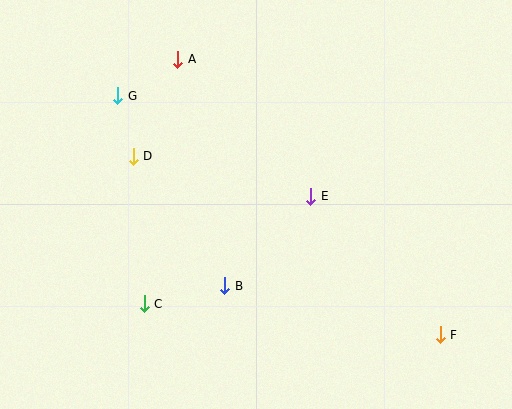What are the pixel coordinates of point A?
Point A is at (178, 59).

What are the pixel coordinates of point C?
Point C is at (144, 304).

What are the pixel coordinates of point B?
Point B is at (225, 286).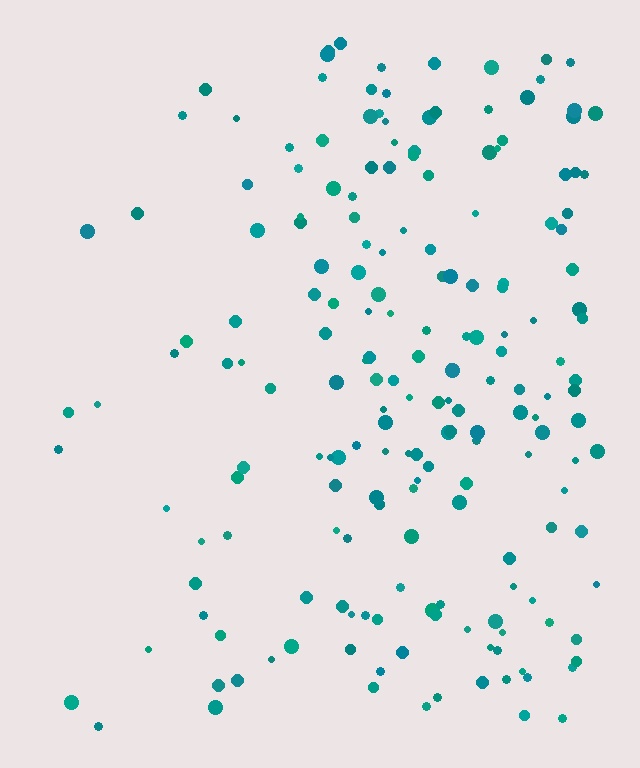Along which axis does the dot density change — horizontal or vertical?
Horizontal.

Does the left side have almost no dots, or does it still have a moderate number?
Still a moderate number, just noticeably fewer than the right.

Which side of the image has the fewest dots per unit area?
The left.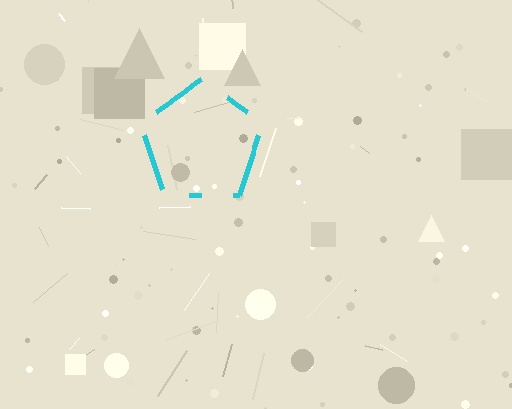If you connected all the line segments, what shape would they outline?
They would outline a pentagon.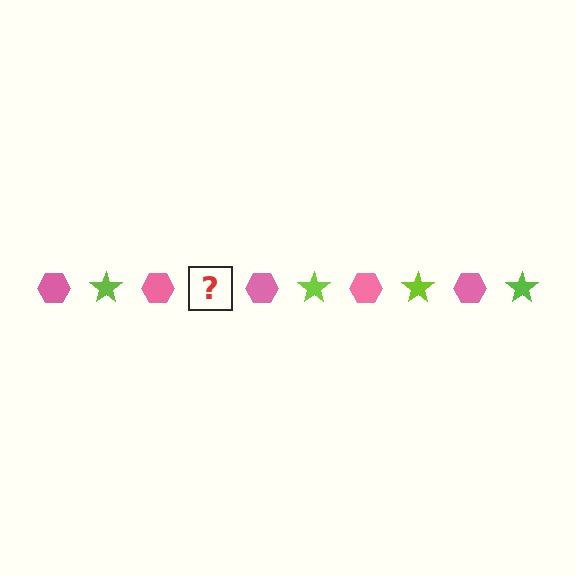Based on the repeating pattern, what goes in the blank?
The blank should be a lime star.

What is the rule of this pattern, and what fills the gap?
The rule is that the pattern alternates between pink hexagon and lime star. The gap should be filled with a lime star.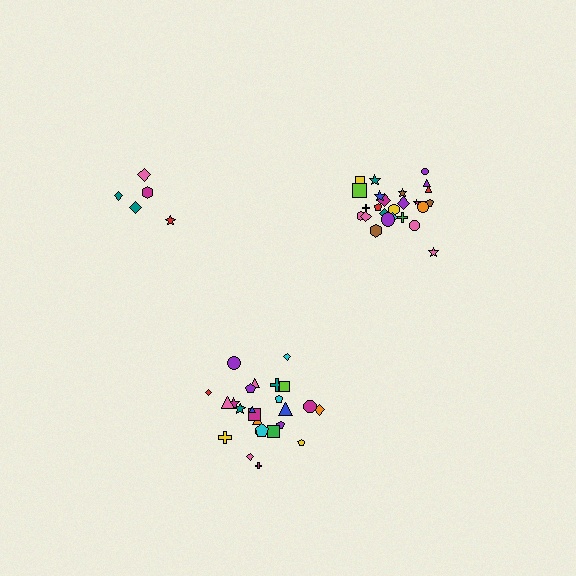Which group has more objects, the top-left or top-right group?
The top-right group.